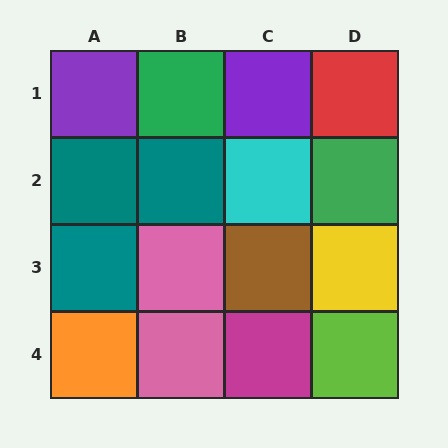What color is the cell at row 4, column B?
Pink.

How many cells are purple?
2 cells are purple.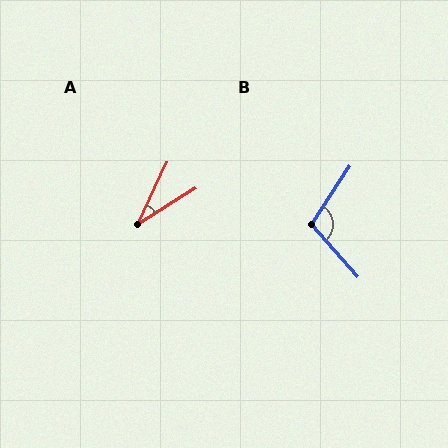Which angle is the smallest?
A, at approximately 33 degrees.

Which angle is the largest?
B, at approximately 105 degrees.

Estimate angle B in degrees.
Approximately 105 degrees.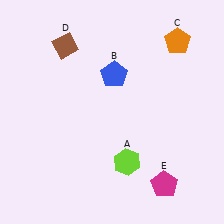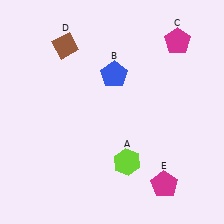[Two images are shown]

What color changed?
The pentagon (C) changed from orange in Image 1 to magenta in Image 2.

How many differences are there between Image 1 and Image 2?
There is 1 difference between the two images.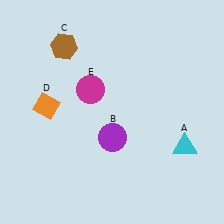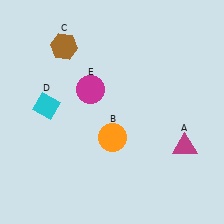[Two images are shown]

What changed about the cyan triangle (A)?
In Image 1, A is cyan. In Image 2, it changed to magenta.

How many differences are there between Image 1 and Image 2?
There are 3 differences between the two images.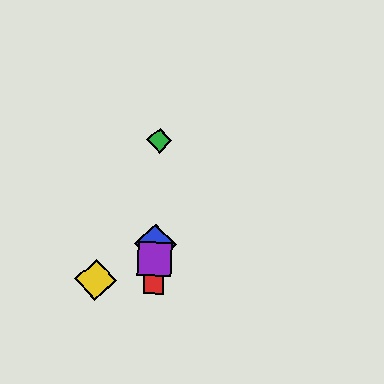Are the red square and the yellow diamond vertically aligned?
No, the red square is at x≈154 and the yellow diamond is at x≈96.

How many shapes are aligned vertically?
4 shapes (the red square, the blue diamond, the green diamond, the purple square) are aligned vertically.